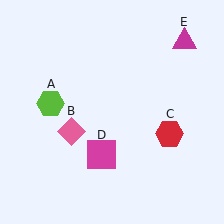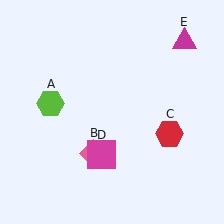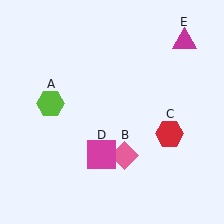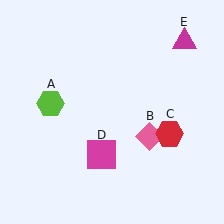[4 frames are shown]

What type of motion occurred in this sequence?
The pink diamond (object B) rotated counterclockwise around the center of the scene.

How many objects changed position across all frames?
1 object changed position: pink diamond (object B).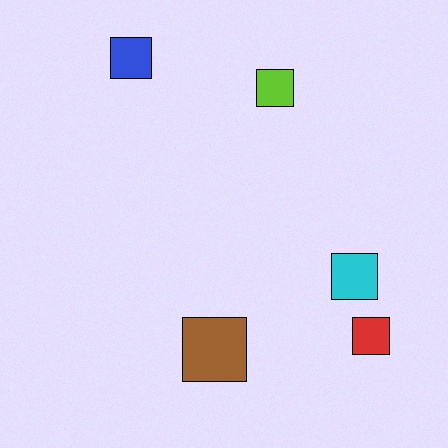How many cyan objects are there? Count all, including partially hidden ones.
There is 1 cyan object.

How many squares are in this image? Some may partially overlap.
There are 5 squares.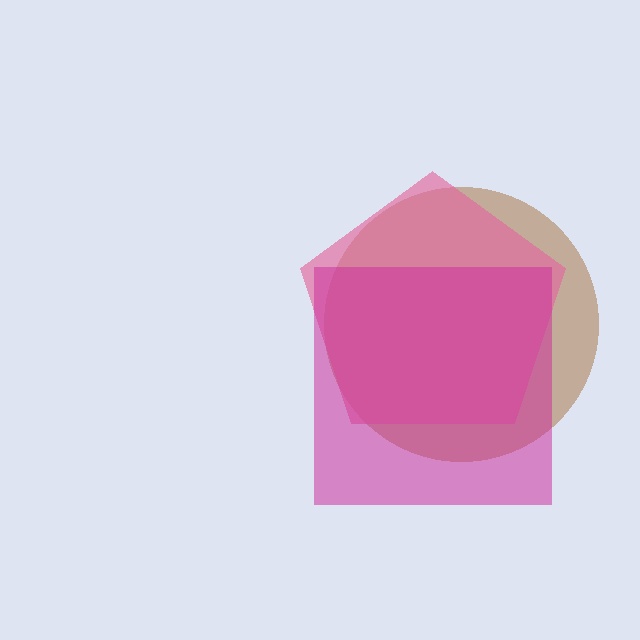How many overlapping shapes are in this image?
There are 3 overlapping shapes in the image.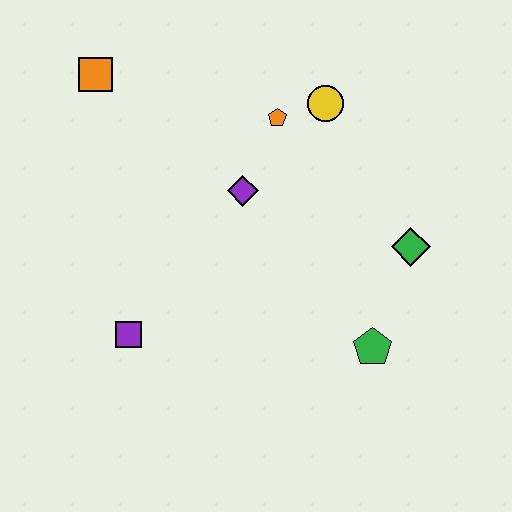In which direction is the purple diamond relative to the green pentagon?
The purple diamond is above the green pentagon.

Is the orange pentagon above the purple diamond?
Yes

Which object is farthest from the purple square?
The yellow circle is farthest from the purple square.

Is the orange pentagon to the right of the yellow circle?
No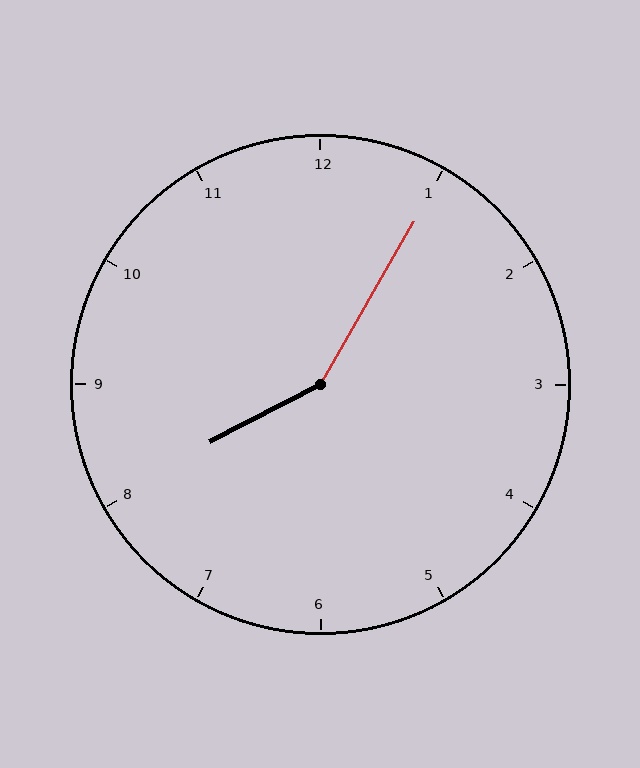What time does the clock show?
8:05.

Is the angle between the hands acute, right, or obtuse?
It is obtuse.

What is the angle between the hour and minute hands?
Approximately 148 degrees.